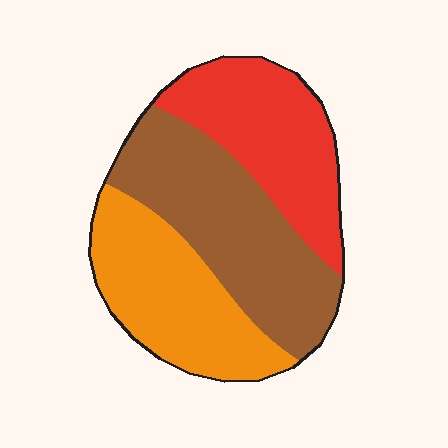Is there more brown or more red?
Brown.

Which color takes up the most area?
Brown, at roughly 40%.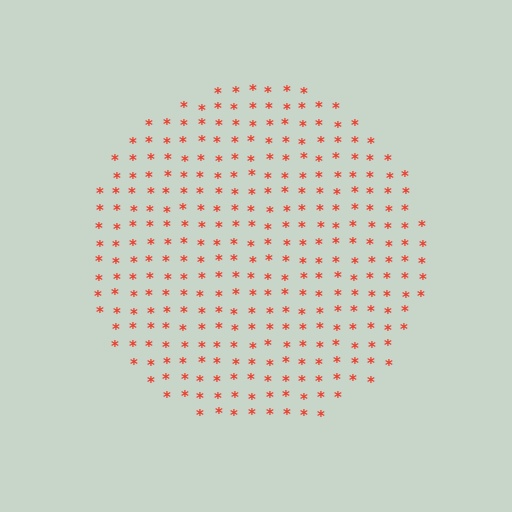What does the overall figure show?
The overall figure shows a circle.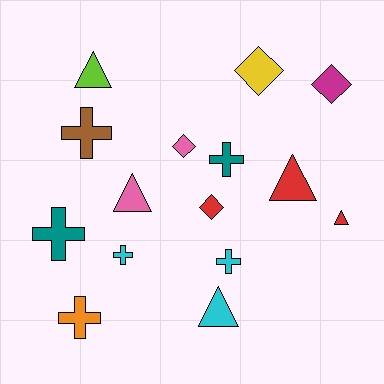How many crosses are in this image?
There are 6 crosses.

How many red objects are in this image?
There are 3 red objects.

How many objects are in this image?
There are 15 objects.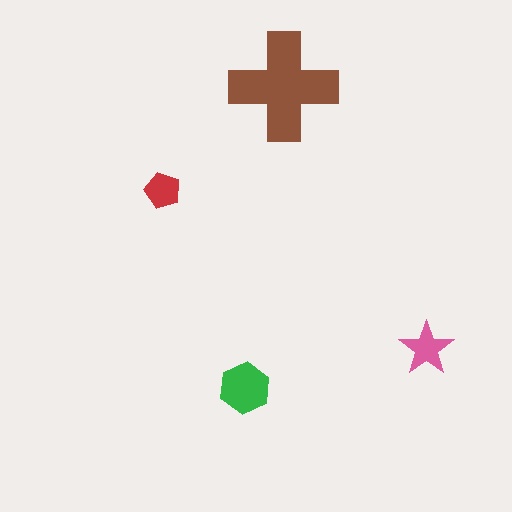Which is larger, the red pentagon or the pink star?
The pink star.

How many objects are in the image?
There are 4 objects in the image.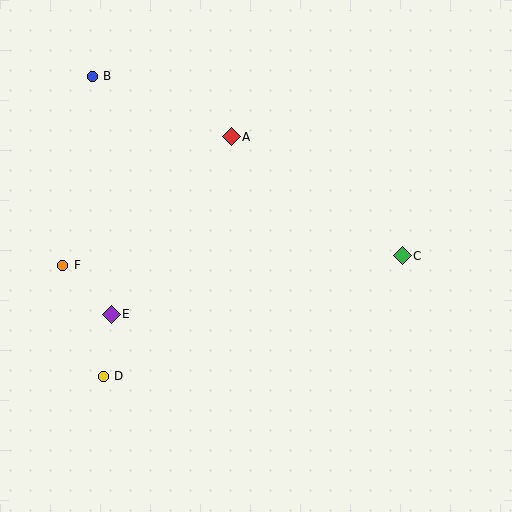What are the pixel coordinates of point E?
Point E is at (111, 314).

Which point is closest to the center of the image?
Point A at (231, 137) is closest to the center.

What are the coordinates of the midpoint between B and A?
The midpoint between B and A is at (162, 107).